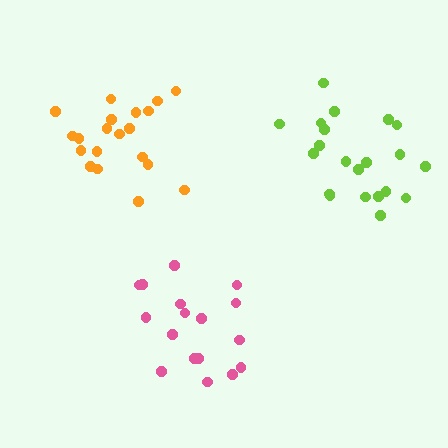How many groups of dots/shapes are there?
There are 3 groups.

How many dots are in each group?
Group 1: 20 dots, Group 2: 17 dots, Group 3: 21 dots (58 total).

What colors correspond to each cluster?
The clusters are colored: orange, pink, lime.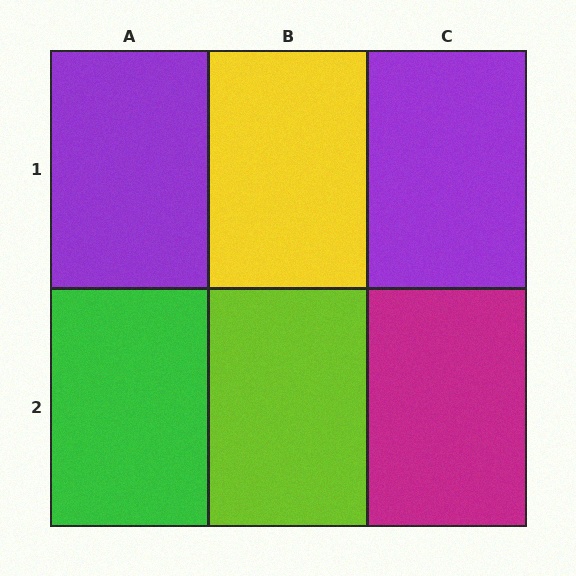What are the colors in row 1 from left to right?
Purple, yellow, purple.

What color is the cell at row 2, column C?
Magenta.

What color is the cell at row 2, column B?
Lime.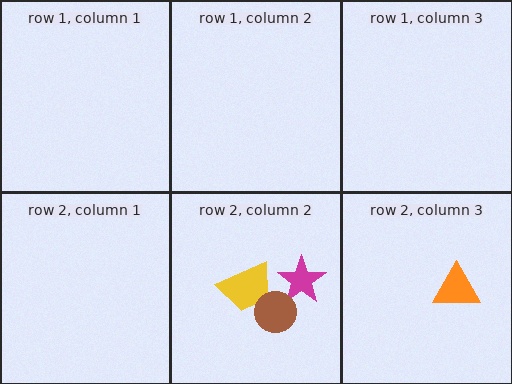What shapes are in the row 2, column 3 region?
The orange triangle.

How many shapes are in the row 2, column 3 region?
1.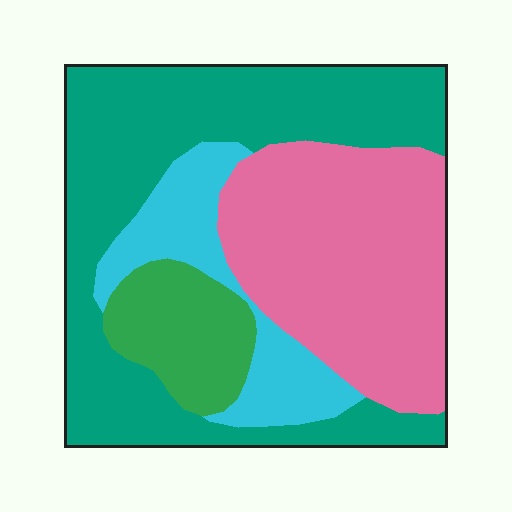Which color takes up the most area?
Teal, at roughly 40%.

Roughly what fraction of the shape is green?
Green takes up about one tenth (1/10) of the shape.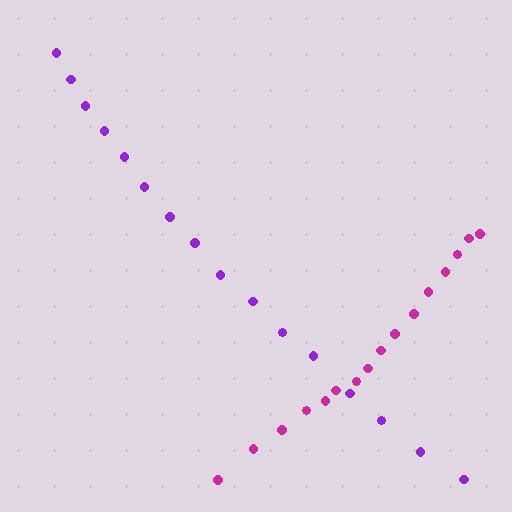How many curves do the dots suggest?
There are 2 distinct paths.